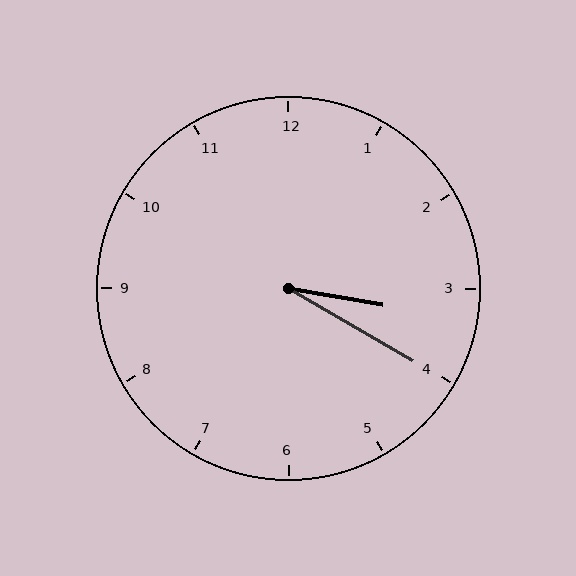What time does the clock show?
3:20.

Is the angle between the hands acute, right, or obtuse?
It is acute.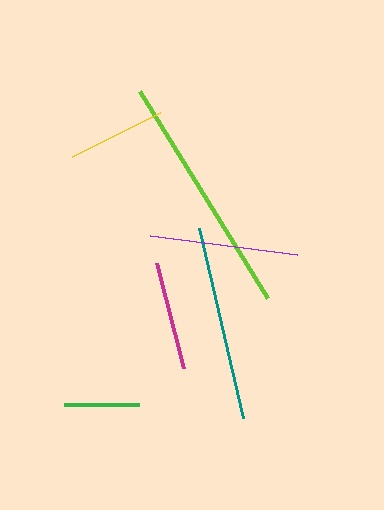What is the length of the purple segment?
The purple segment is approximately 149 pixels long.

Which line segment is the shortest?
The green line is the shortest at approximately 75 pixels.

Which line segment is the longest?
The lime line is the longest at approximately 243 pixels.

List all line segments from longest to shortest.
From longest to shortest: lime, teal, purple, magenta, yellow, green.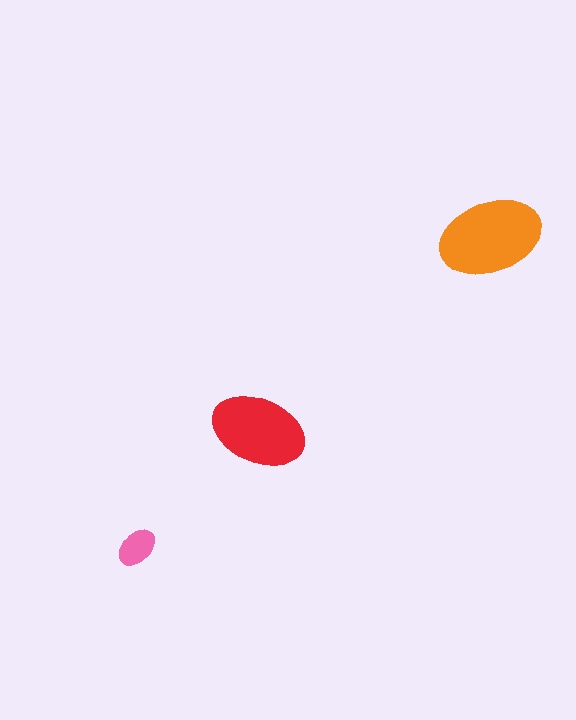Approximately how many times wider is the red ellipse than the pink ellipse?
About 2.5 times wider.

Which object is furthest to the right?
The orange ellipse is rightmost.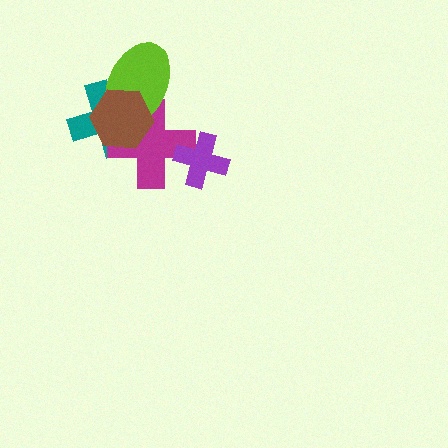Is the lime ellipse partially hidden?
Yes, it is partially covered by another shape.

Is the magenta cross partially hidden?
Yes, it is partially covered by another shape.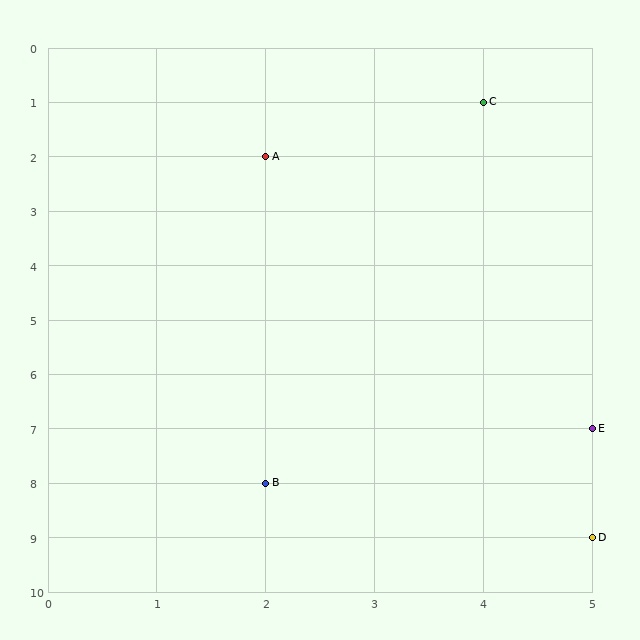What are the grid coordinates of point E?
Point E is at grid coordinates (5, 7).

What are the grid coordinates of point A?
Point A is at grid coordinates (2, 2).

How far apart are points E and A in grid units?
Points E and A are 3 columns and 5 rows apart (about 5.8 grid units diagonally).